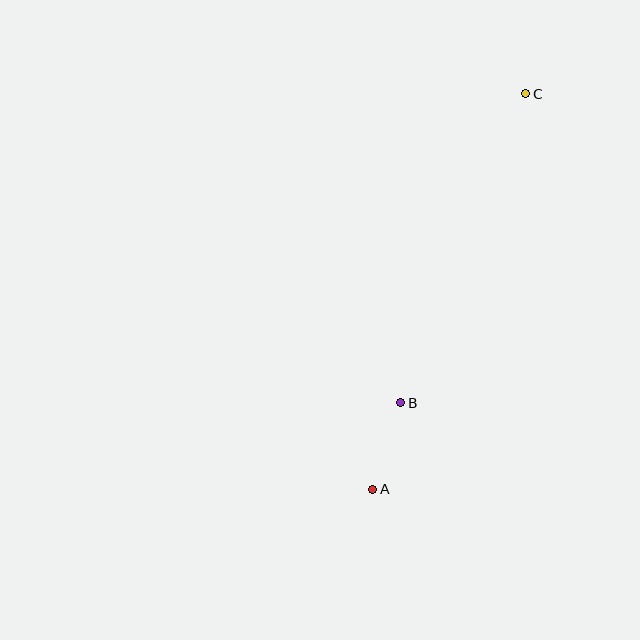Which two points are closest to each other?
Points A and B are closest to each other.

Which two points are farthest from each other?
Points A and C are farthest from each other.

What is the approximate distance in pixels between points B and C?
The distance between B and C is approximately 333 pixels.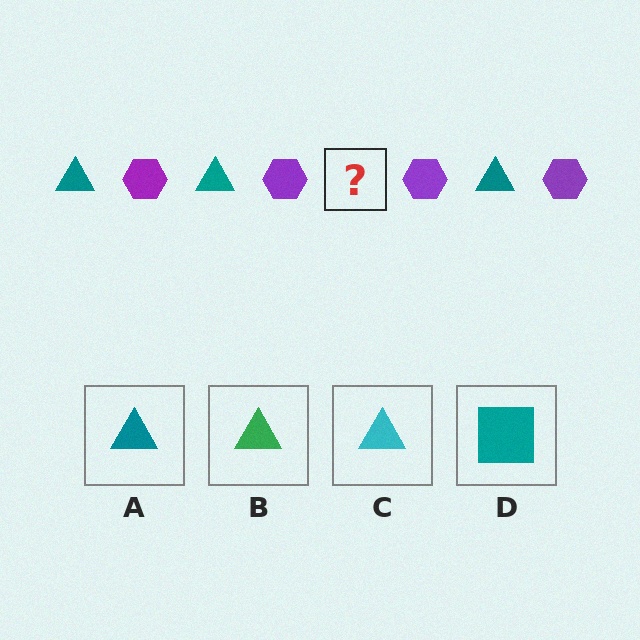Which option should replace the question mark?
Option A.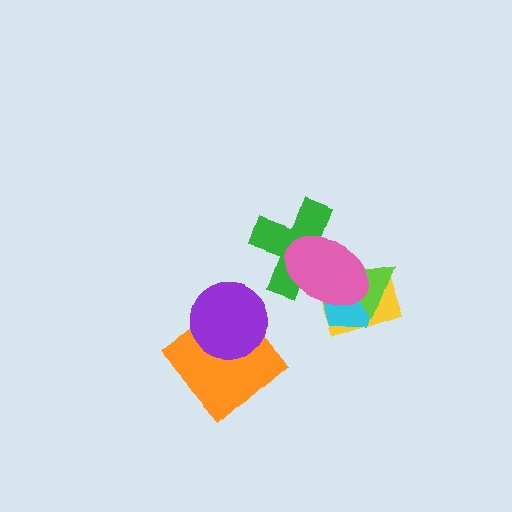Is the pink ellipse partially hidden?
No, no other shape covers it.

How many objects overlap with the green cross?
2 objects overlap with the green cross.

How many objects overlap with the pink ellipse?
4 objects overlap with the pink ellipse.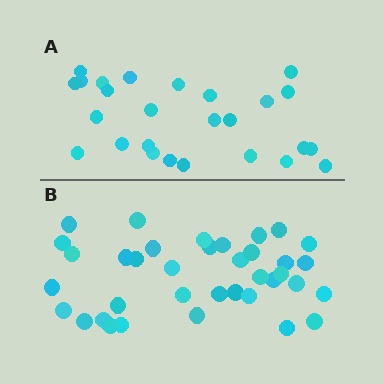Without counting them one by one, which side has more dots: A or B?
Region B (the bottom region) has more dots.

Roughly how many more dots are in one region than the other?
Region B has roughly 12 or so more dots than region A.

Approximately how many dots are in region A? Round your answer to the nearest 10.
About 30 dots. (The exact count is 26, which rounds to 30.)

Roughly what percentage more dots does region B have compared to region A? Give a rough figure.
About 40% more.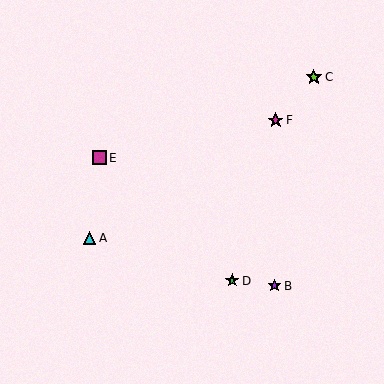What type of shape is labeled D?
Shape D is a green star.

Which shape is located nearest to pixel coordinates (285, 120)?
The magenta star (labeled F) at (275, 120) is nearest to that location.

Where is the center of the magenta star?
The center of the magenta star is at (275, 120).